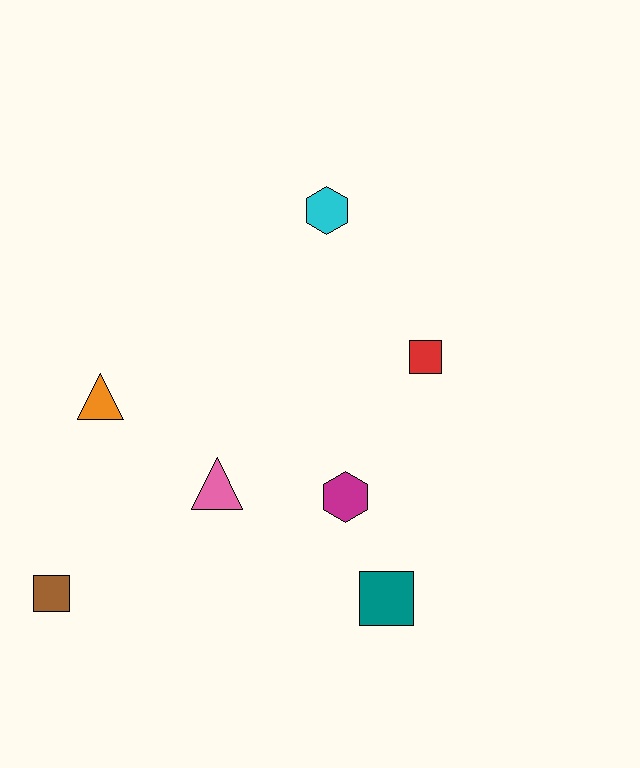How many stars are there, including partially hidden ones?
There are no stars.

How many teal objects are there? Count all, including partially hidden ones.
There is 1 teal object.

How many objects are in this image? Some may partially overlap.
There are 7 objects.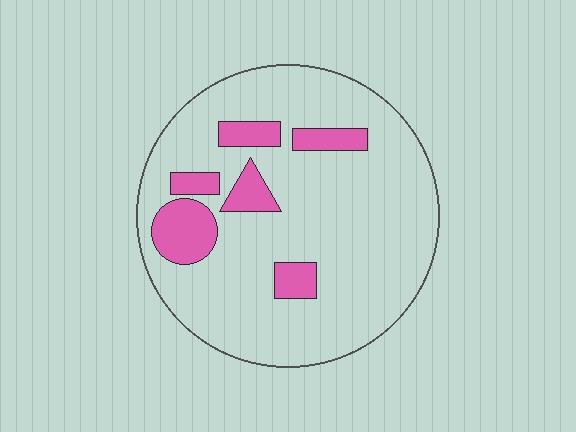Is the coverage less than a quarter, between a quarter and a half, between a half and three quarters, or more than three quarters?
Less than a quarter.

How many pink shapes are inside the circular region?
6.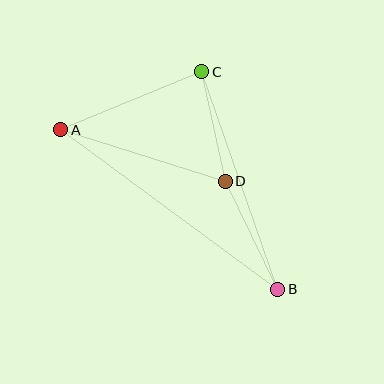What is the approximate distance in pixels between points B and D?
The distance between B and D is approximately 120 pixels.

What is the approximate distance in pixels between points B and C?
The distance between B and C is approximately 230 pixels.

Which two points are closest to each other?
Points C and D are closest to each other.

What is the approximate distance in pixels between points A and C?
The distance between A and C is approximately 152 pixels.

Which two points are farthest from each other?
Points A and B are farthest from each other.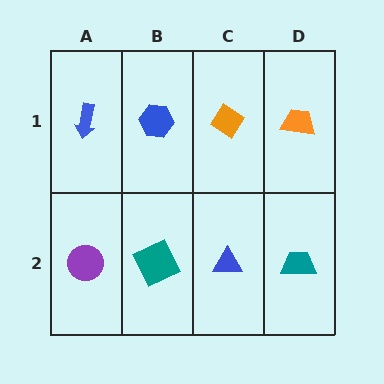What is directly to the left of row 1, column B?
A blue arrow.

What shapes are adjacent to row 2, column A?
A blue arrow (row 1, column A), a teal square (row 2, column B).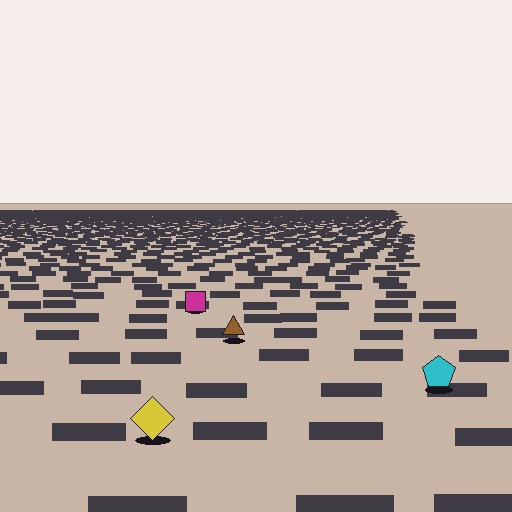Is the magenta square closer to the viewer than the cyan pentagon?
No. The cyan pentagon is closer — you can tell from the texture gradient: the ground texture is coarser near it.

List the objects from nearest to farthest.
From nearest to farthest: the yellow diamond, the cyan pentagon, the brown triangle, the magenta square.